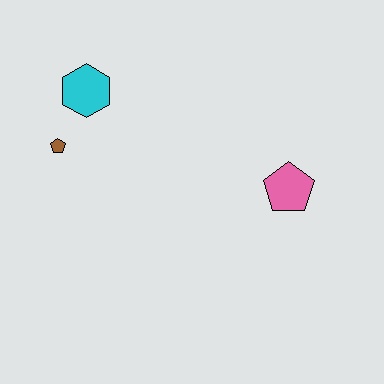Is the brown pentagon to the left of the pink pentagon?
Yes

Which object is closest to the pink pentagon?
The cyan hexagon is closest to the pink pentagon.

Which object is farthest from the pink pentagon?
The brown pentagon is farthest from the pink pentagon.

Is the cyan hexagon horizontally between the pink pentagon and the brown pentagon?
Yes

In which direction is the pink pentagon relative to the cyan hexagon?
The pink pentagon is to the right of the cyan hexagon.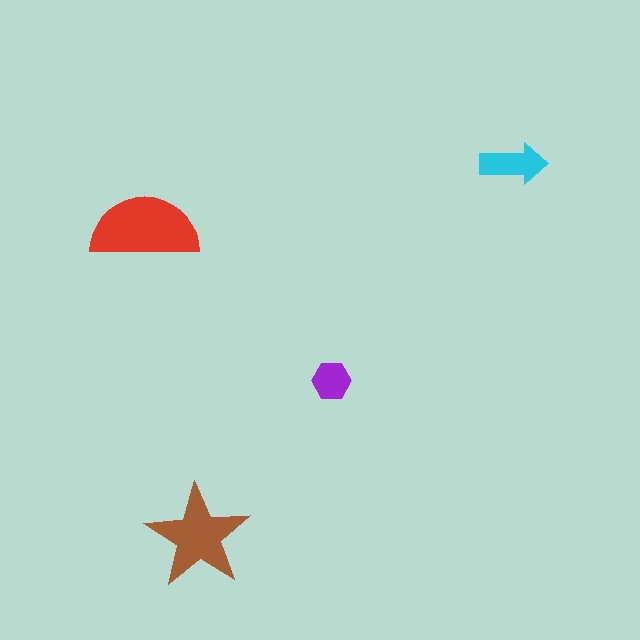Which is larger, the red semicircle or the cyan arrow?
The red semicircle.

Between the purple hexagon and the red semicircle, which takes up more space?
The red semicircle.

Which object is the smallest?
The purple hexagon.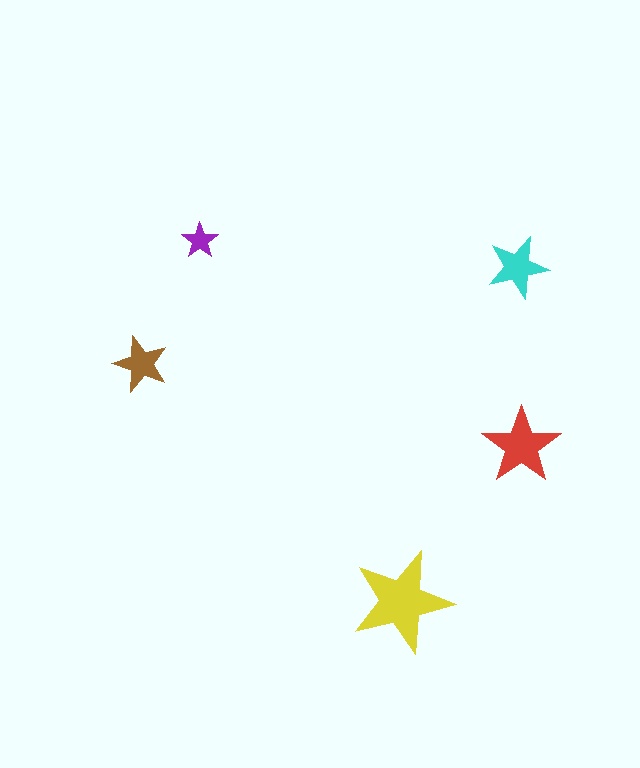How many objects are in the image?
There are 5 objects in the image.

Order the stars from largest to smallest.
the yellow one, the red one, the cyan one, the brown one, the purple one.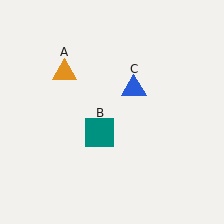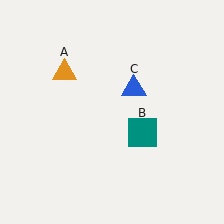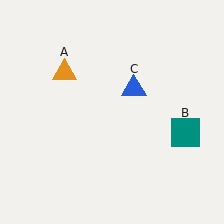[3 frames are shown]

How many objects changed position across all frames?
1 object changed position: teal square (object B).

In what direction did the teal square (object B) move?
The teal square (object B) moved right.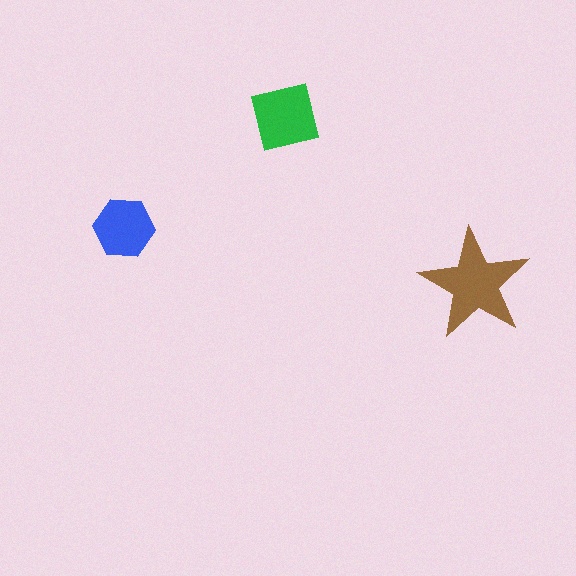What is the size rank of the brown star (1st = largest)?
1st.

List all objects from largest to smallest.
The brown star, the green square, the blue hexagon.